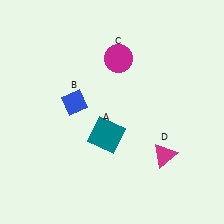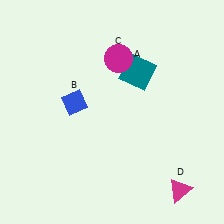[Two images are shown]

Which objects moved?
The objects that moved are: the teal square (A), the magenta triangle (D).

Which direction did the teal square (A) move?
The teal square (A) moved up.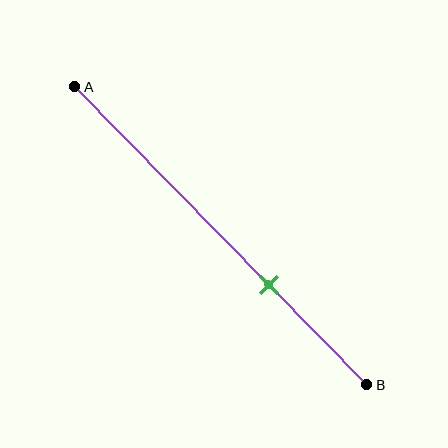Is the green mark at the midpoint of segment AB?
No, the mark is at about 65% from A, not at the 50% midpoint.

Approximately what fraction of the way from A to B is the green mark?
The green mark is approximately 65% of the way from A to B.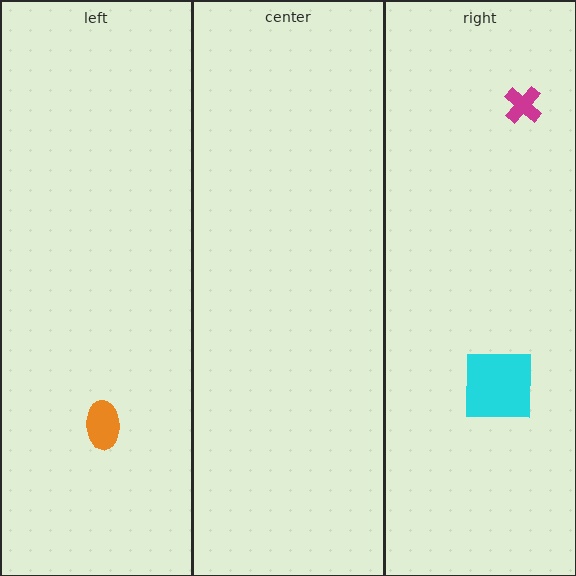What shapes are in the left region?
The orange ellipse.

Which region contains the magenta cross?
The right region.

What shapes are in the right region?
The magenta cross, the cyan square.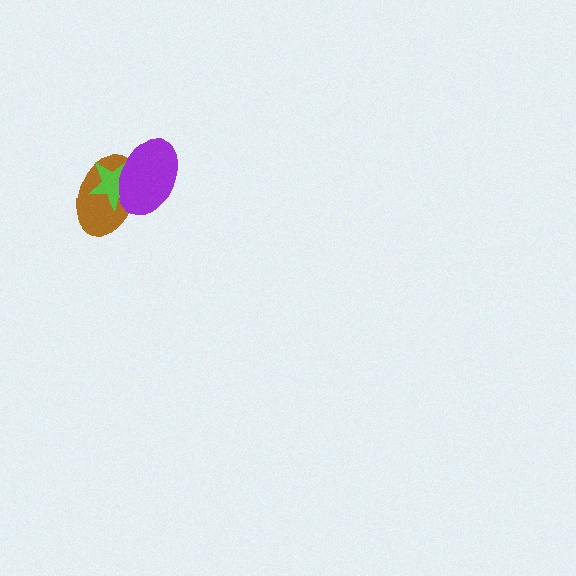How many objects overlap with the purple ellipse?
2 objects overlap with the purple ellipse.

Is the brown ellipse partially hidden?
Yes, it is partially covered by another shape.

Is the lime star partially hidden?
Yes, it is partially covered by another shape.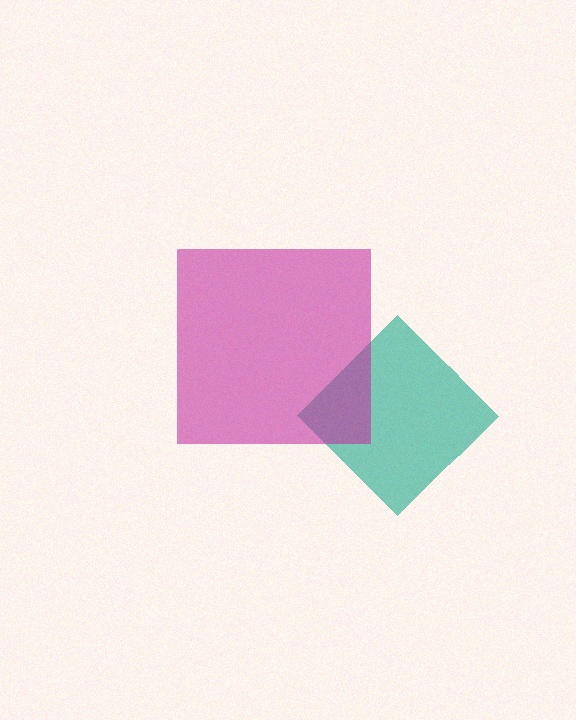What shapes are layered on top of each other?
The layered shapes are: a teal diamond, a magenta square.